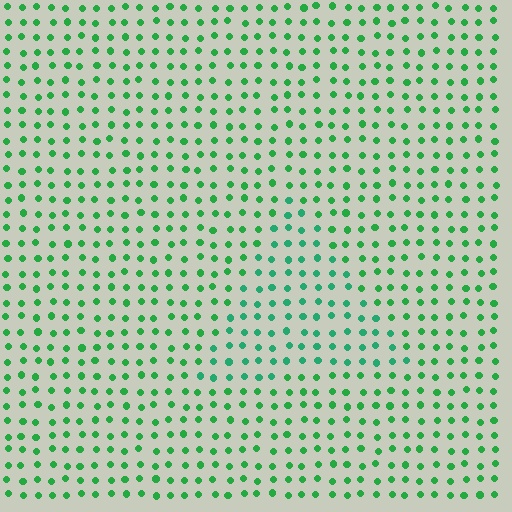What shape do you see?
I see a triangle.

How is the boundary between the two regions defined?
The boundary is defined purely by a slight shift in hue (about 21 degrees). Spacing, size, and orientation are identical on both sides.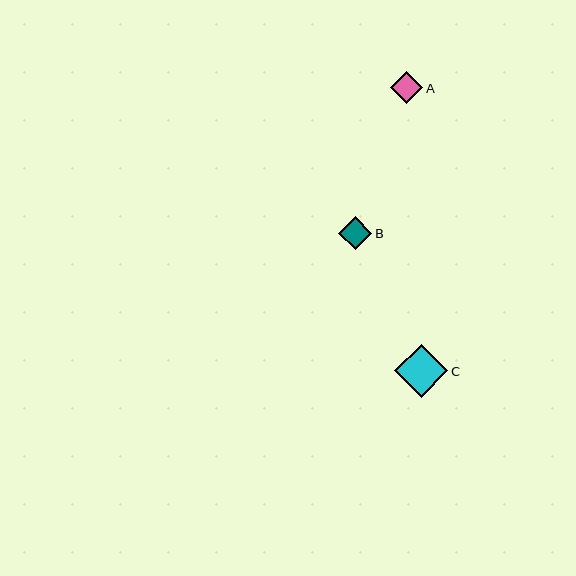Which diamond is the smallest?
Diamond A is the smallest with a size of approximately 32 pixels.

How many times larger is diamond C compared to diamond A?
Diamond C is approximately 1.6 times the size of diamond A.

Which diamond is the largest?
Diamond C is the largest with a size of approximately 53 pixels.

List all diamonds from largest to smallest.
From largest to smallest: C, B, A.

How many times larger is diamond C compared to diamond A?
Diamond C is approximately 1.6 times the size of diamond A.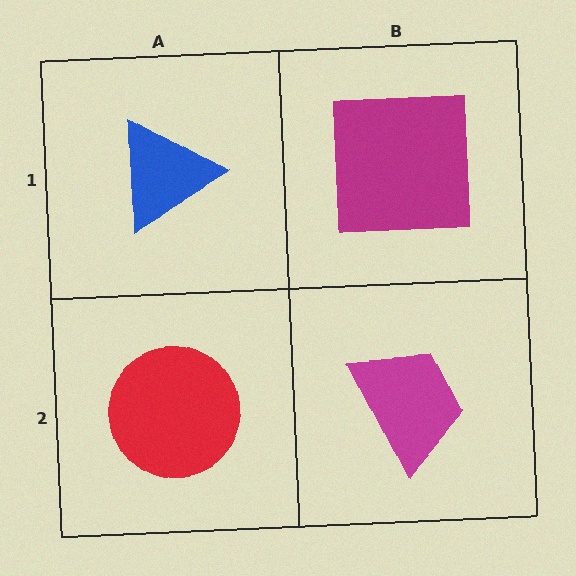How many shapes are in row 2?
2 shapes.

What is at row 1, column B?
A magenta square.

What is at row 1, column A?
A blue triangle.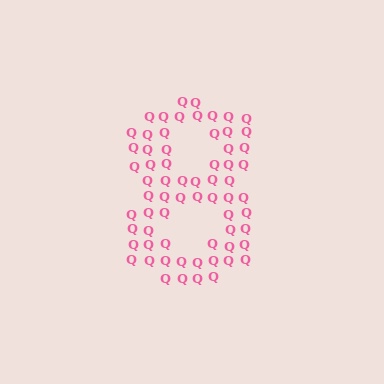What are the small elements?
The small elements are letter Q's.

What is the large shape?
The large shape is the digit 8.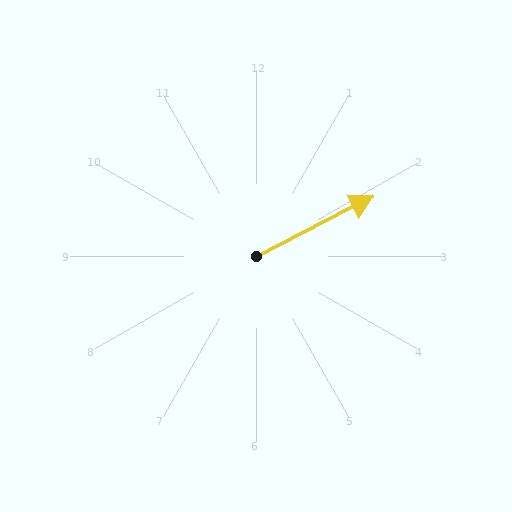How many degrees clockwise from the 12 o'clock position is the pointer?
Approximately 63 degrees.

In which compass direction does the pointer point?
Northeast.